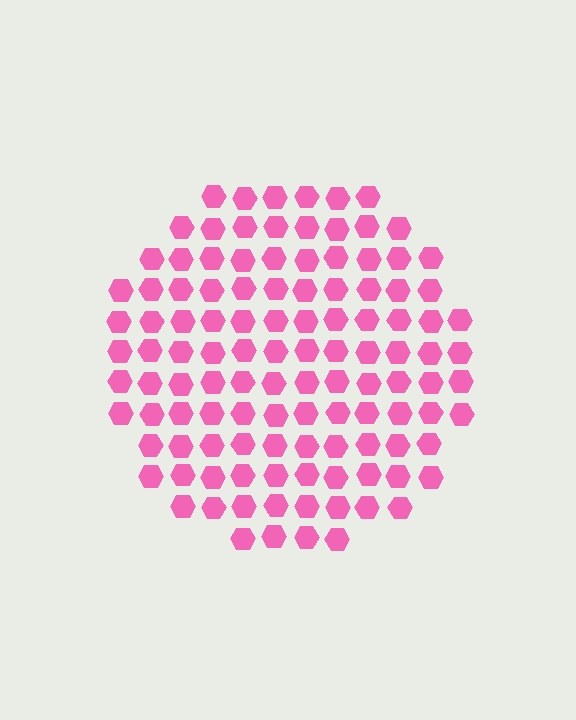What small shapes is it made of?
It is made of small hexagons.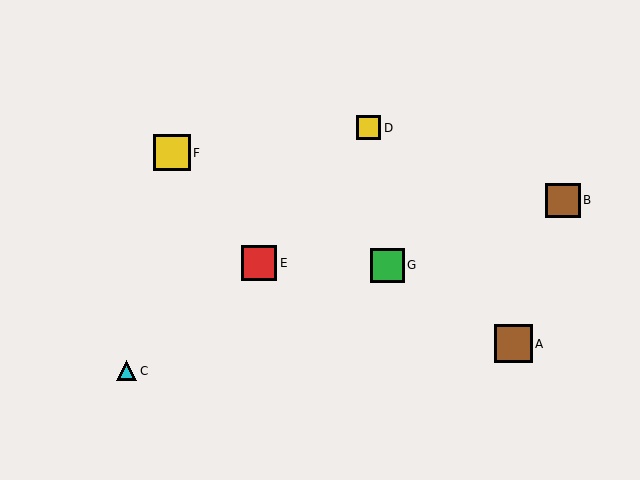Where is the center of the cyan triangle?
The center of the cyan triangle is at (127, 371).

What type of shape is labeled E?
Shape E is a red square.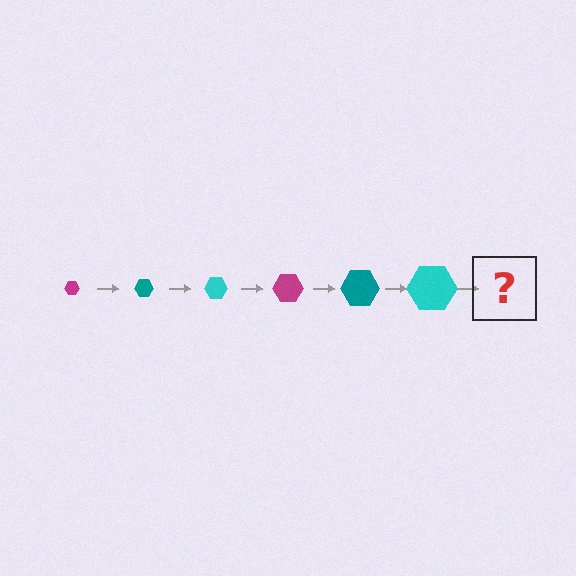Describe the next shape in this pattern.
It should be a magenta hexagon, larger than the previous one.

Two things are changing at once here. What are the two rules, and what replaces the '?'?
The two rules are that the hexagon grows larger each step and the color cycles through magenta, teal, and cyan. The '?' should be a magenta hexagon, larger than the previous one.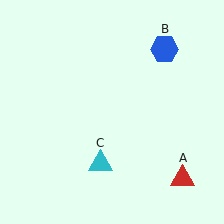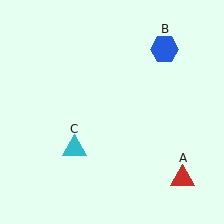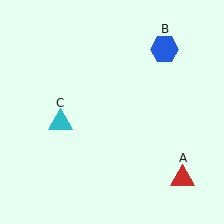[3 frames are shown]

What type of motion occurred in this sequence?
The cyan triangle (object C) rotated clockwise around the center of the scene.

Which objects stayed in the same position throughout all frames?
Red triangle (object A) and blue hexagon (object B) remained stationary.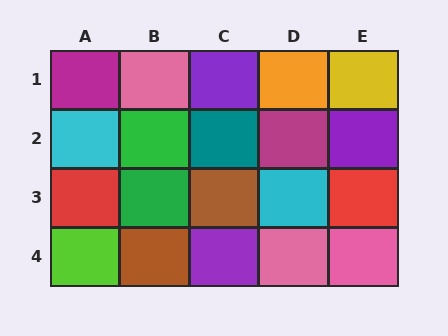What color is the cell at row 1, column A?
Magenta.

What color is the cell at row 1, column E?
Yellow.